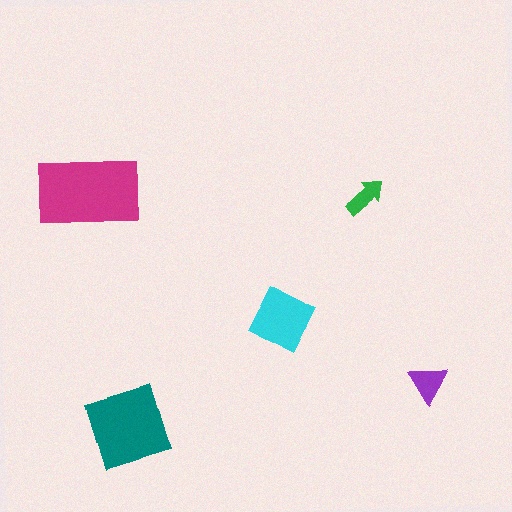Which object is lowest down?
The teal diamond is bottommost.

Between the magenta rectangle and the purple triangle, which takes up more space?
The magenta rectangle.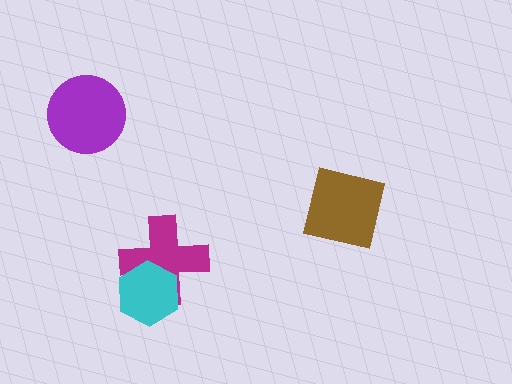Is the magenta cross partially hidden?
Yes, it is partially covered by another shape.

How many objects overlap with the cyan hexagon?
1 object overlaps with the cyan hexagon.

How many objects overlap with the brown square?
0 objects overlap with the brown square.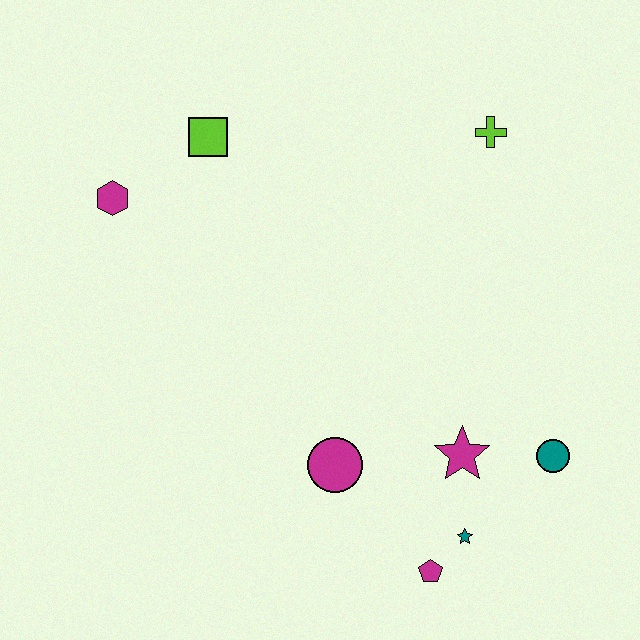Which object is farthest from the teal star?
The magenta hexagon is farthest from the teal star.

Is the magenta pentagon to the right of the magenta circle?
Yes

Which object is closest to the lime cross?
The lime square is closest to the lime cross.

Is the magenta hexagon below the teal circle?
No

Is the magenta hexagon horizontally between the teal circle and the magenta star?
No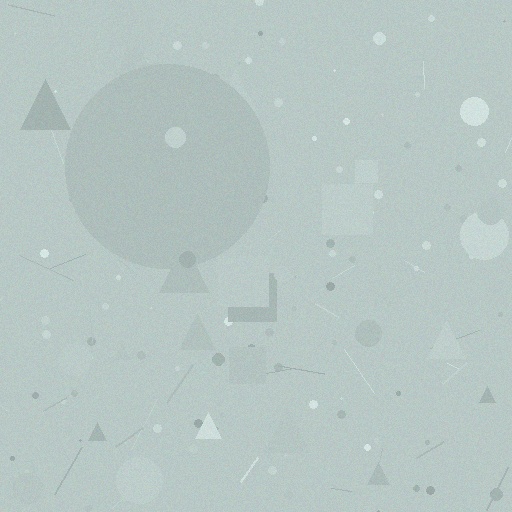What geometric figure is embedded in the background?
A circle is embedded in the background.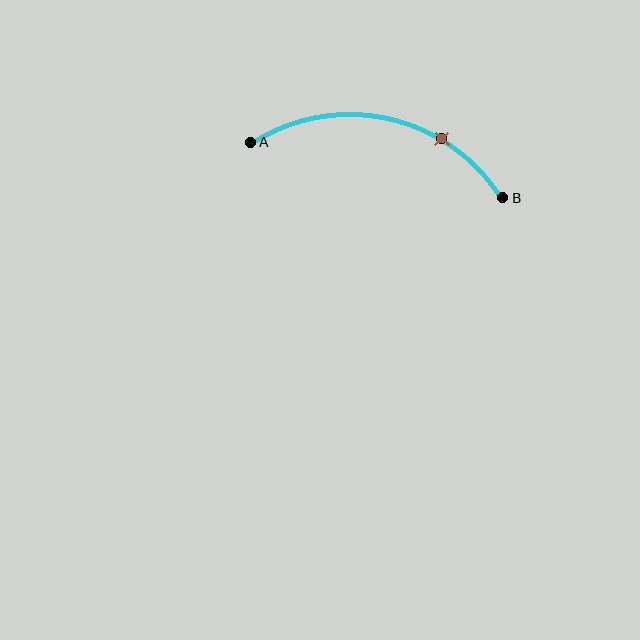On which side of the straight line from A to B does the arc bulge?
The arc bulges above the straight line connecting A and B.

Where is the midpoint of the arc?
The arc midpoint is the point on the curve farthest from the straight line joining A and B. It sits above that line.